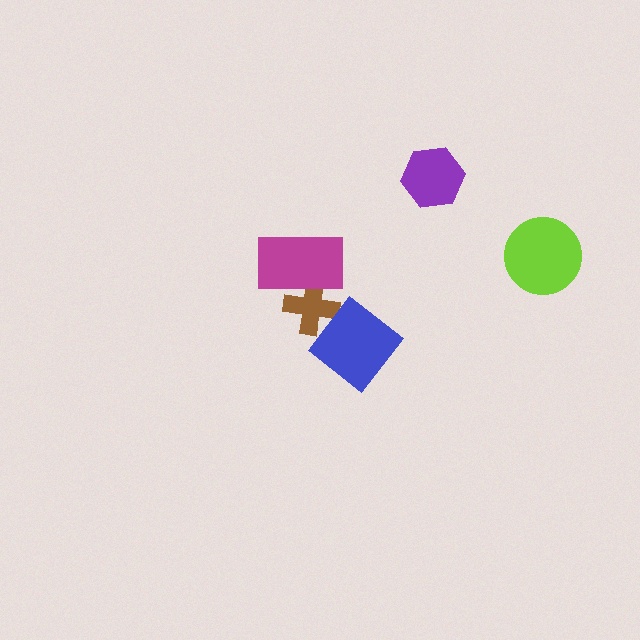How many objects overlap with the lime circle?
0 objects overlap with the lime circle.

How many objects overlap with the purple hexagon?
0 objects overlap with the purple hexagon.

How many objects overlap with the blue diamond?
1 object overlaps with the blue diamond.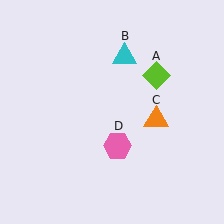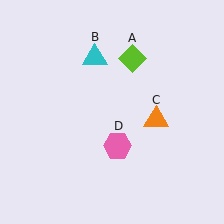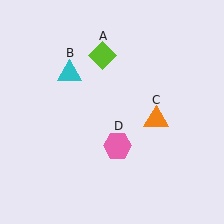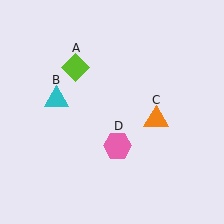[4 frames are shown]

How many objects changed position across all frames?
2 objects changed position: lime diamond (object A), cyan triangle (object B).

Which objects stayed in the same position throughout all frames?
Orange triangle (object C) and pink hexagon (object D) remained stationary.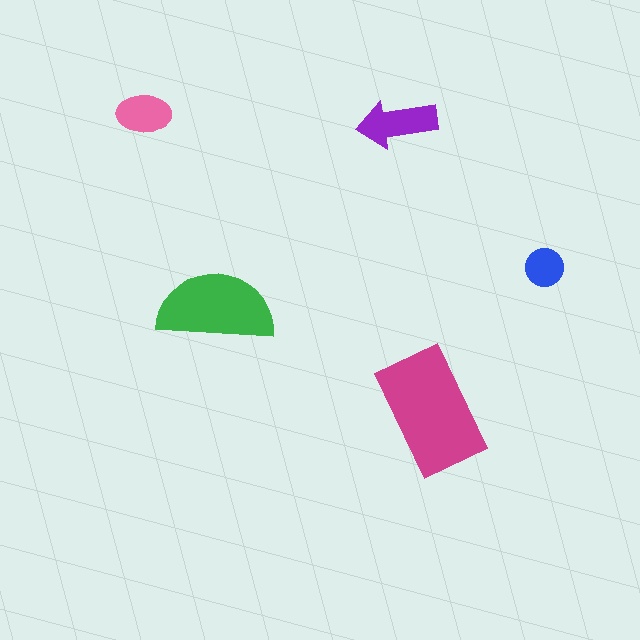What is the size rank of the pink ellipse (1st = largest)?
4th.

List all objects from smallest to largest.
The blue circle, the pink ellipse, the purple arrow, the green semicircle, the magenta rectangle.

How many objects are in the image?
There are 5 objects in the image.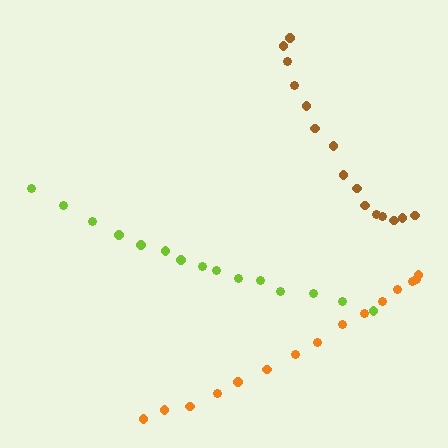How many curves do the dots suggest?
There are 3 distinct paths.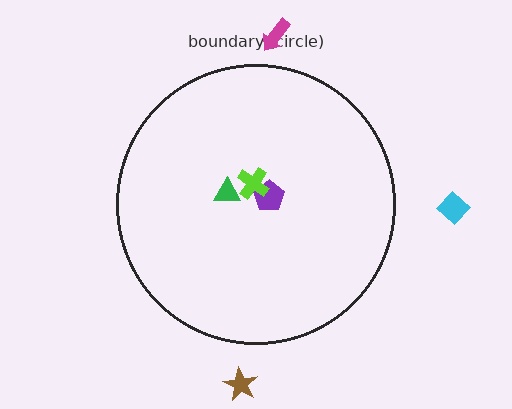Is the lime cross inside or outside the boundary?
Inside.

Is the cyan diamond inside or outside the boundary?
Outside.